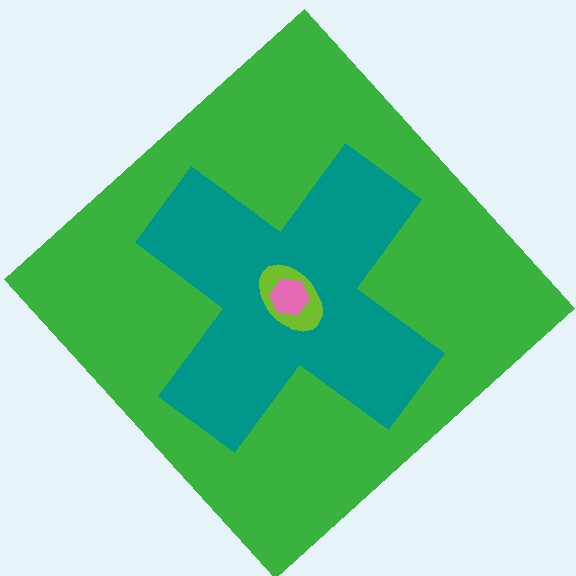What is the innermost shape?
The pink hexagon.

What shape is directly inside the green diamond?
The teal cross.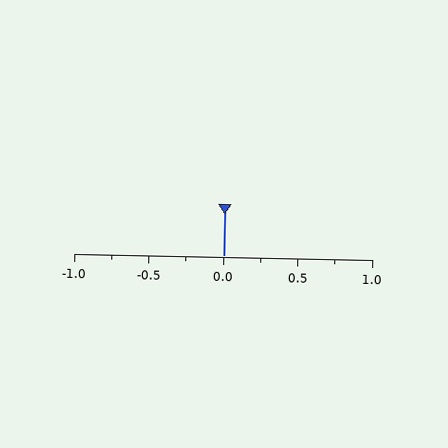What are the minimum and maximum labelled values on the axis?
The axis runs from -1.0 to 1.0.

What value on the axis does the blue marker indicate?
The marker indicates approximately 0.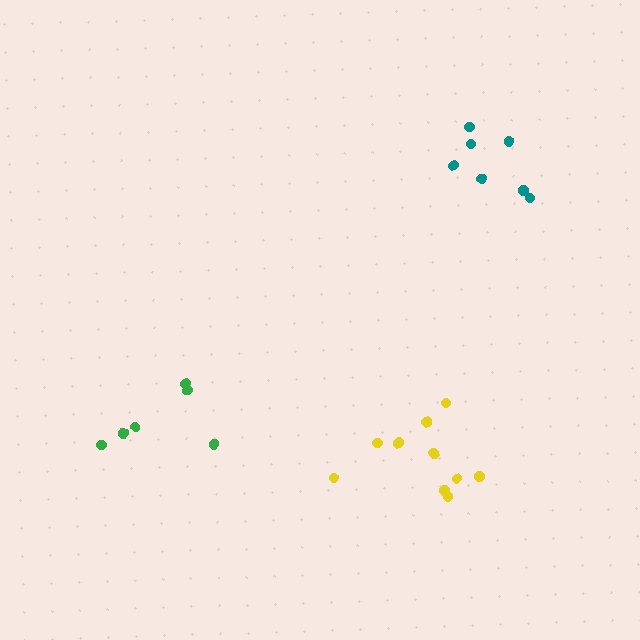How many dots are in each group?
Group 1: 7 dots, Group 2: 10 dots, Group 3: 6 dots (23 total).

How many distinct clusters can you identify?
There are 3 distinct clusters.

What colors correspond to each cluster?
The clusters are colored: teal, yellow, green.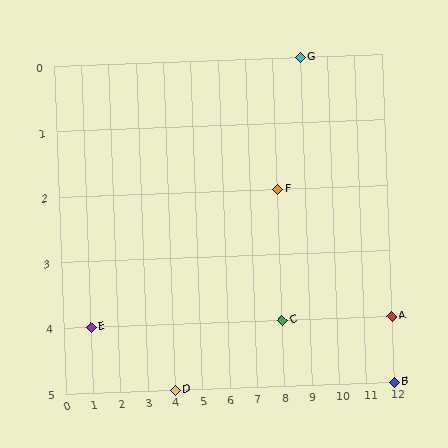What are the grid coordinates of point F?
Point F is at grid coordinates (8, 2).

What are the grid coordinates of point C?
Point C is at grid coordinates (8, 4).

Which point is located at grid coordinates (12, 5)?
Point B is at (12, 5).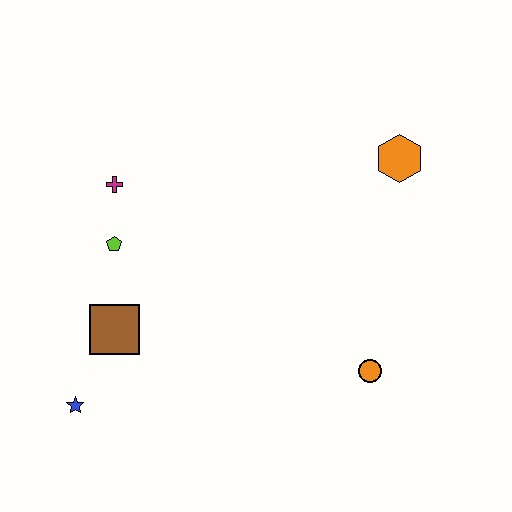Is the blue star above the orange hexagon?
No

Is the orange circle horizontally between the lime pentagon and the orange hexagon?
Yes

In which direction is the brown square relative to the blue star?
The brown square is above the blue star.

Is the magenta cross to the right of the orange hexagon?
No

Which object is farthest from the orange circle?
The magenta cross is farthest from the orange circle.